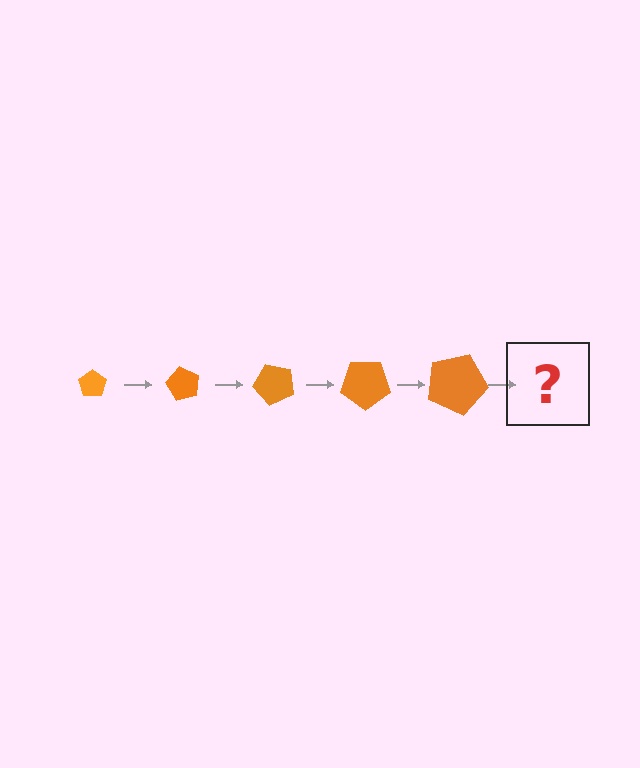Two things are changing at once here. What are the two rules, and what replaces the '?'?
The two rules are that the pentagon grows larger each step and it rotates 60 degrees each step. The '?' should be a pentagon, larger than the previous one and rotated 300 degrees from the start.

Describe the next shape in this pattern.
It should be a pentagon, larger than the previous one and rotated 300 degrees from the start.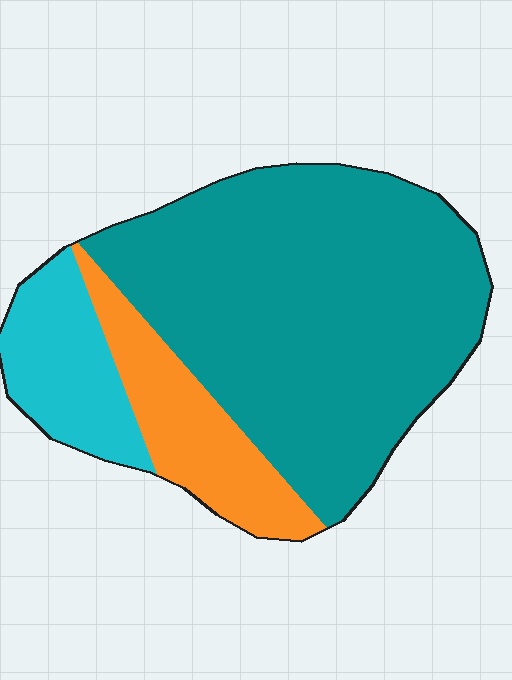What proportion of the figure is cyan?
Cyan covers around 15% of the figure.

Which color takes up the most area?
Teal, at roughly 70%.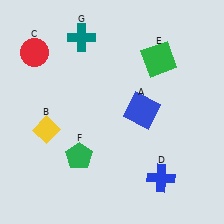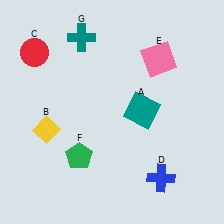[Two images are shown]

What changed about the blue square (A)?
In Image 1, A is blue. In Image 2, it changed to teal.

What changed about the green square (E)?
In Image 1, E is green. In Image 2, it changed to pink.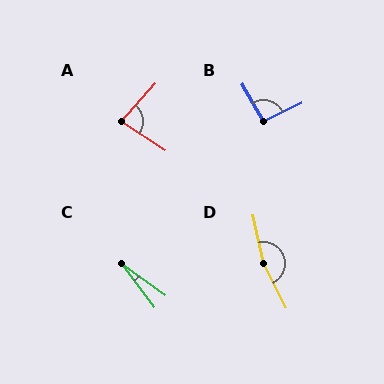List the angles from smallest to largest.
C (18°), A (81°), B (95°), D (165°).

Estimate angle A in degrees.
Approximately 81 degrees.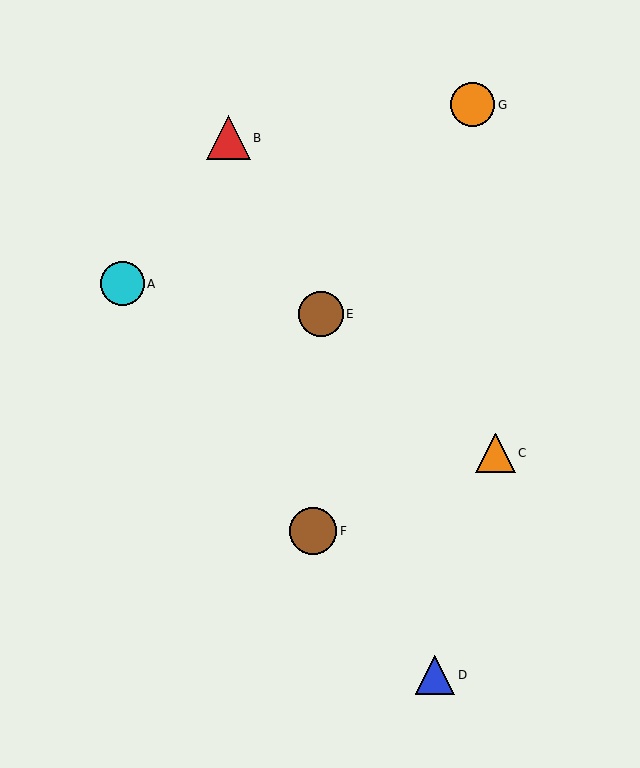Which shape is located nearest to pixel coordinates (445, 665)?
The blue triangle (labeled D) at (435, 675) is nearest to that location.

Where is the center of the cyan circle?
The center of the cyan circle is at (122, 284).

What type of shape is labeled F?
Shape F is a brown circle.